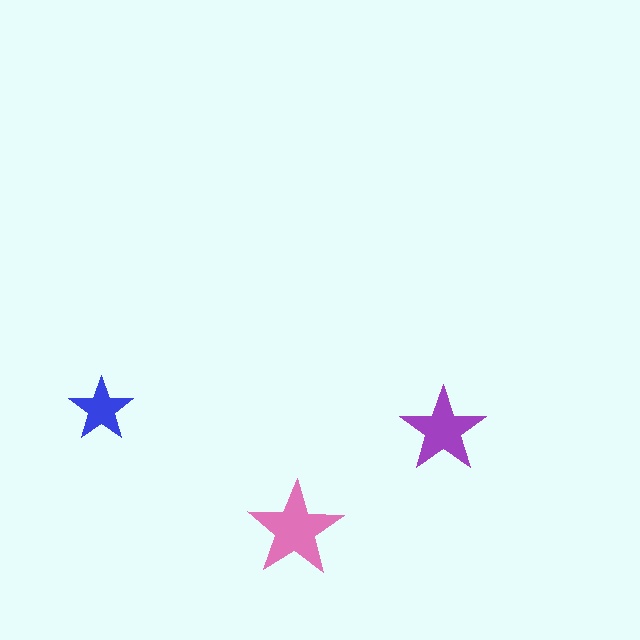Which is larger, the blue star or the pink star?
The pink one.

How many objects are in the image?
There are 3 objects in the image.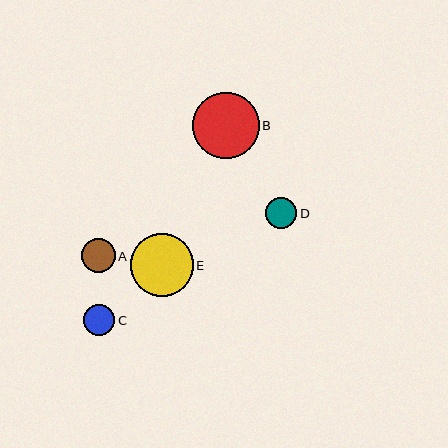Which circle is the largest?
Circle B is the largest with a size of approximately 67 pixels.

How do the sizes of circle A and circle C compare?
Circle A and circle C are approximately the same size.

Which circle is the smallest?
Circle C is the smallest with a size of approximately 31 pixels.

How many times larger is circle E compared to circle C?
Circle E is approximately 2.0 times the size of circle C.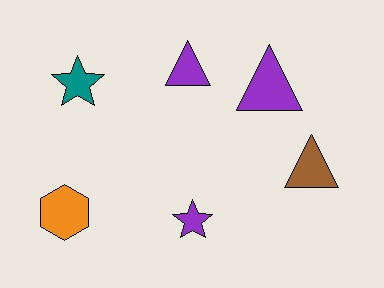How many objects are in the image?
There are 6 objects.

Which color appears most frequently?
Purple, with 3 objects.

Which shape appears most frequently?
Triangle, with 3 objects.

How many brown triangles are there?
There is 1 brown triangle.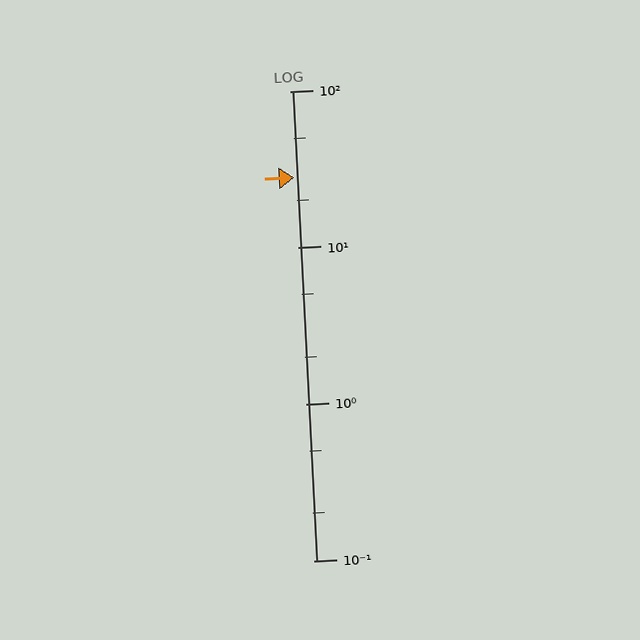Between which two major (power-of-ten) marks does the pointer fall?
The pointer is between 10 and 100.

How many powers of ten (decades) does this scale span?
The scale spans 3 decades, from 0.1 to 100.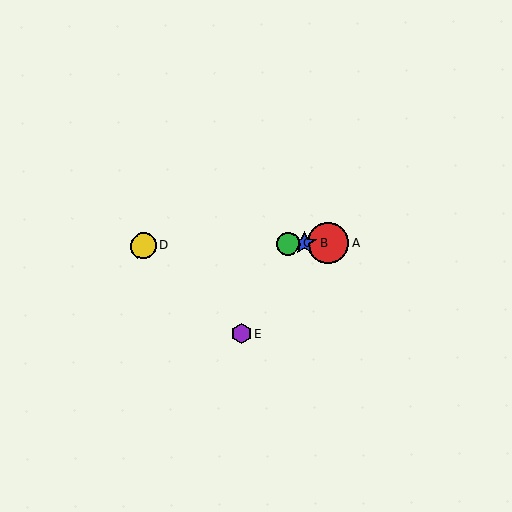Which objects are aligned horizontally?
Objects A, B, C, D are aligned horizontally.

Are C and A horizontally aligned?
Yes, both are at y≈244.